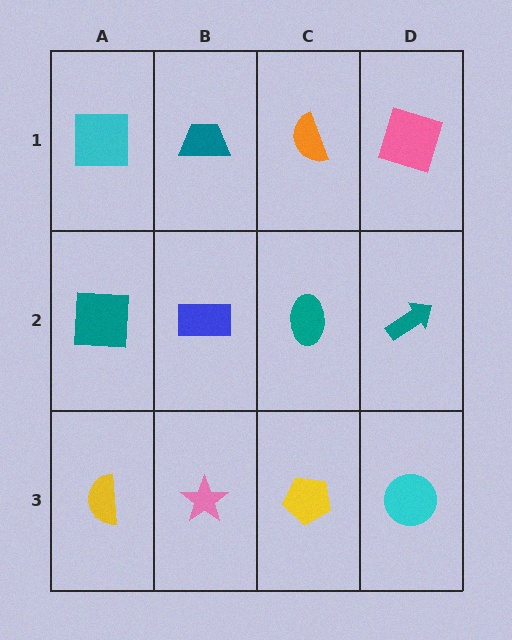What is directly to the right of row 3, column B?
A yellow pentagon.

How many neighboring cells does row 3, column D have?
2.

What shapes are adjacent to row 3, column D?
A teal arrow (row 2, column D), a yellow pentagon (row 3, column C).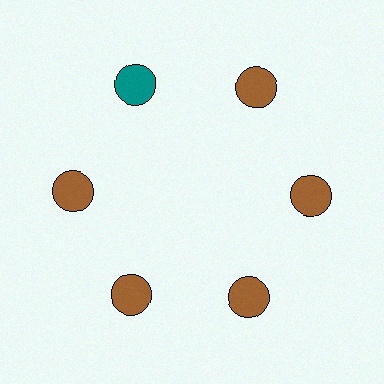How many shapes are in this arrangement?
There are 6 shapes arranged in a ring pattern.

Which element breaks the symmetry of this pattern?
The teal circle at roughly the 11 o'clock position breaks the symmetry. All other shapes are brown circles.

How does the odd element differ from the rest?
It has a different color: teal instead of brown.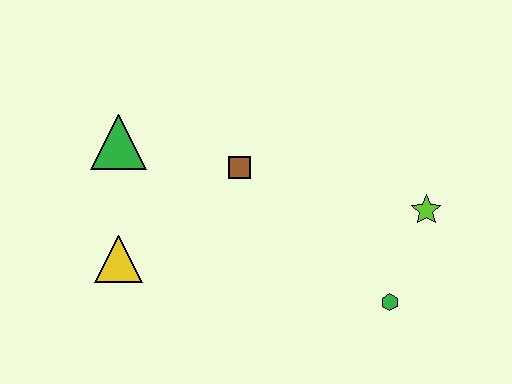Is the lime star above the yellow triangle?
Yes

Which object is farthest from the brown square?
The green hexagon is farthest from the brown square.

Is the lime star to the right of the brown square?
Yes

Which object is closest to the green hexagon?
The lime star is closest to the green hexagon.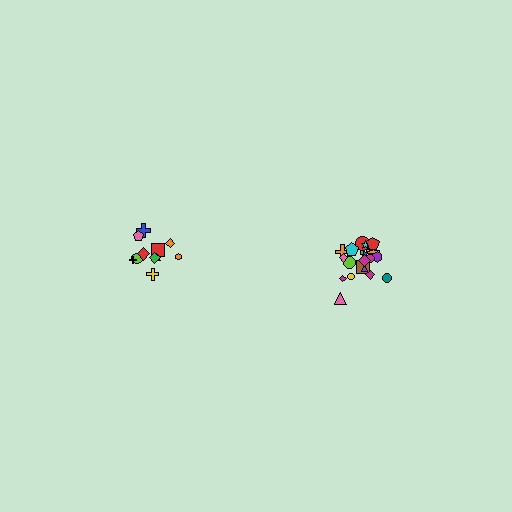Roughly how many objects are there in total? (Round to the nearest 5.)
Roughly 35 objects in total.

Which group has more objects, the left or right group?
The right group.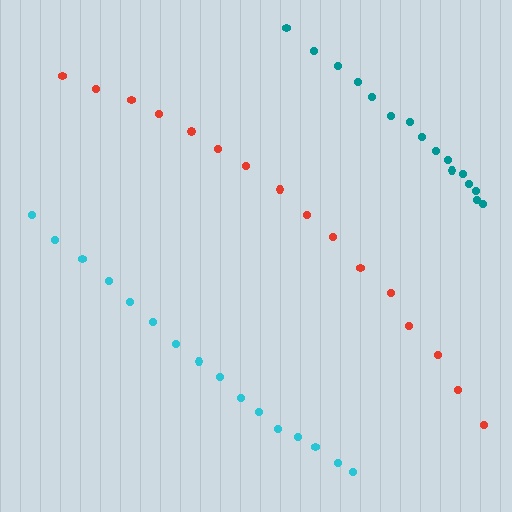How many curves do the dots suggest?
There are 3 distinct paths.